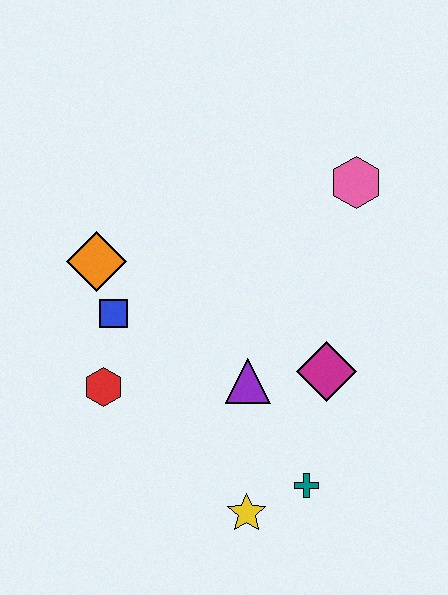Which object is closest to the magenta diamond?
The purple triangle is closest to the magenta diamond.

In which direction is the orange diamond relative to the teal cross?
The orange diamond is above the teal cross.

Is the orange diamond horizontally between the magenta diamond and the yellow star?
No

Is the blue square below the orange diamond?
Yes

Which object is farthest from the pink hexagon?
The yellow star is farthest from the pink hexagon.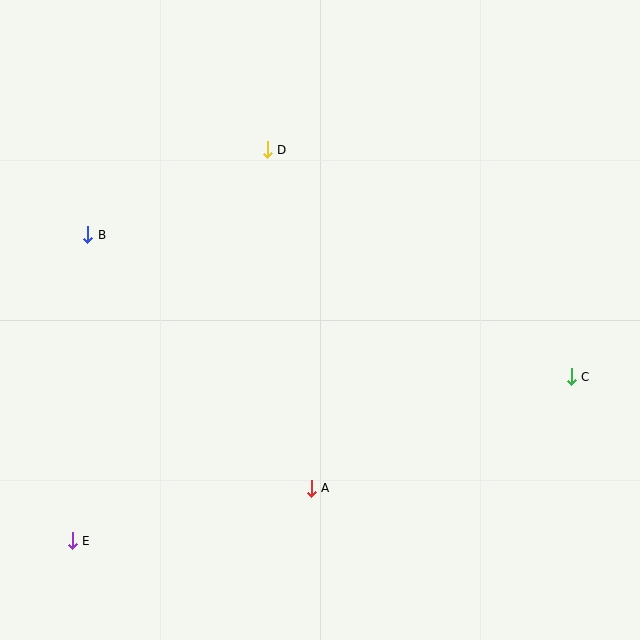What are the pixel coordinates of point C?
Point C is at (571, 377).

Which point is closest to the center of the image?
Point A at (311, 488) is closest to the center.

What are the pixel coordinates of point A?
Point A is at (311, 488).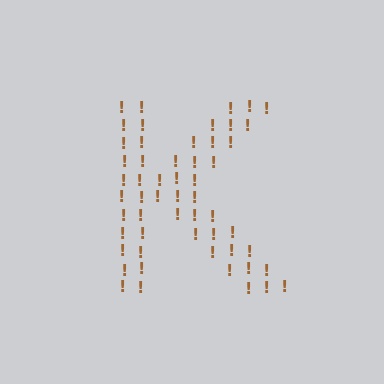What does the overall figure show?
The overall figure shows the letter K.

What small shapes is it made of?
It is made of small exclamation marks.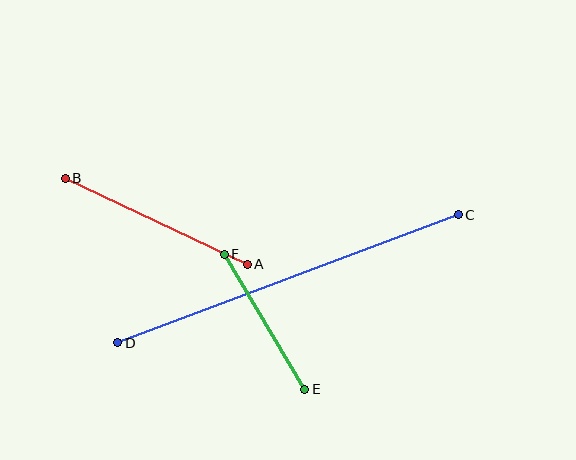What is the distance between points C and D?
The distance is approximately 364 pixels.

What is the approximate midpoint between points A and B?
The midpoint is at approximately (156, 221) pixels.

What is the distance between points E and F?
The distance is approximately 157 pixels.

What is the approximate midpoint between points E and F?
The midpoint is at approximately (264, 322) pixels.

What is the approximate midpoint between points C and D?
The midpoint is at approximately (288, 279) pixels.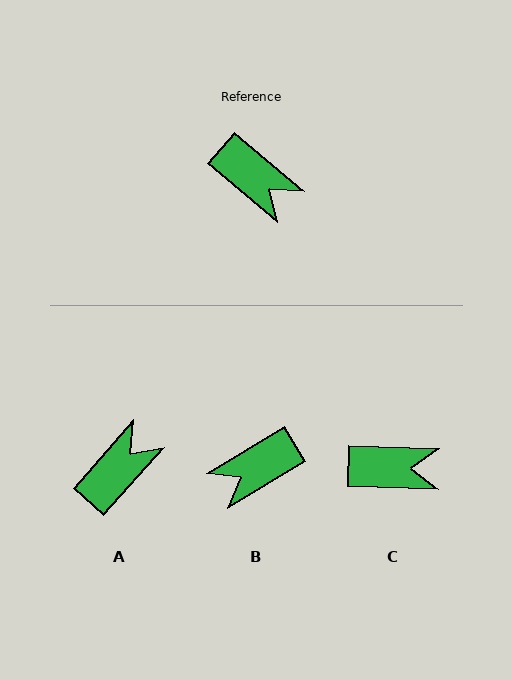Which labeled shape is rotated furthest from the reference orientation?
B, about 109 degrees away.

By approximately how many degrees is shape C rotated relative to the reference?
Approximately 38 degrees counter-clockwise.